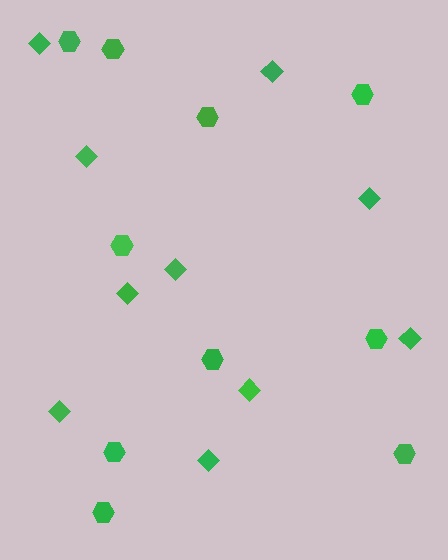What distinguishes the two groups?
There are 2 groups: one group of hexagons (10) and one group of diamonds (10).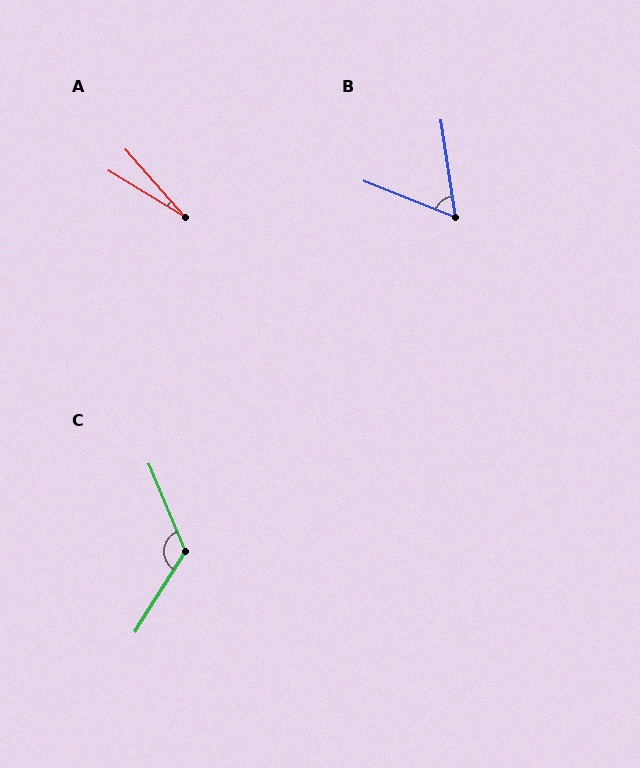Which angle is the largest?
C, at approximately 125 degrees.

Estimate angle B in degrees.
Approximately 60 degrees.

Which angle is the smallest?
A, at approximately 17 degrees.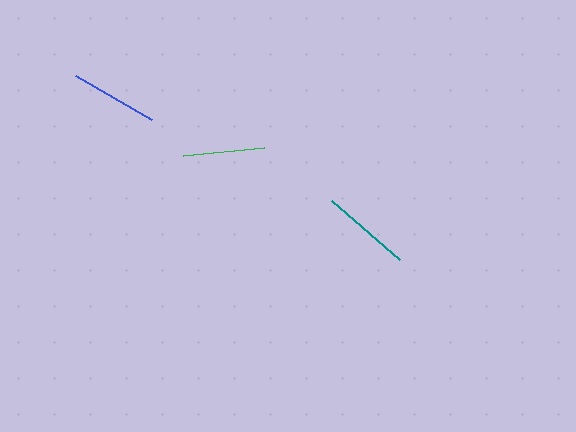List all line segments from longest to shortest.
From longest to shortest: teal, blue, green.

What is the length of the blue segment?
The blue segment is approximately 88 pixels long.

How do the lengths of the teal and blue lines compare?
The teal and blue lines are approximately the same length.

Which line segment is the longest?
The teal line is the longest at approximately 90 pixels.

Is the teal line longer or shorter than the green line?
The teal line is longer than the green line.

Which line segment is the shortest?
The green line is the shortest at approximately 82 pixels.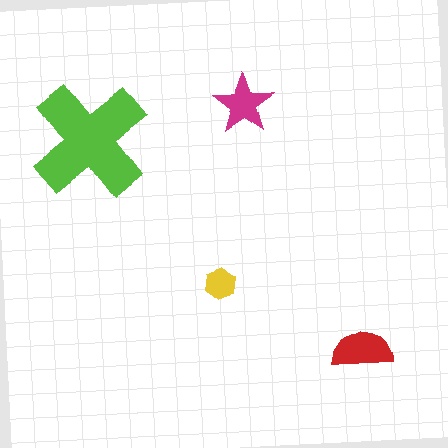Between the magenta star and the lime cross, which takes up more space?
The lime cross.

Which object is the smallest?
The yellow hexagon.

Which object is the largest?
The lime cross.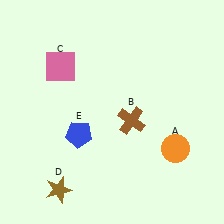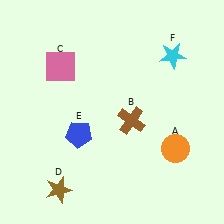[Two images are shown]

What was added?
A cyan star (F) was added in Image 2.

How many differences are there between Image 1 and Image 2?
There is 1 difference between the two images.